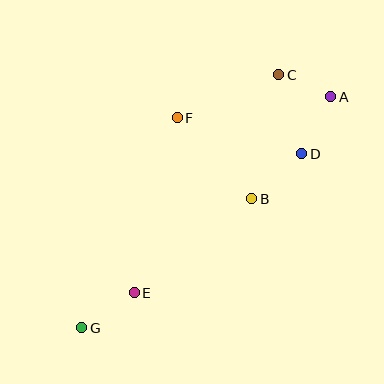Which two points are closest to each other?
Points A and C are closest to each other.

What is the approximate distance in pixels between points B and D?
The distance between B and D is approximately 67 pixels.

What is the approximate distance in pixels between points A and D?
The distance between A and D is approximately 64 pixels.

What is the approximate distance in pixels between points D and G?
The distance between D and G is approximately 280 pixels.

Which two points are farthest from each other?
Points A and G are farthest from each other.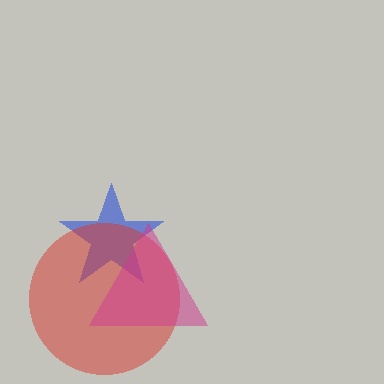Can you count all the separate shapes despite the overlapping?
Yes, there are 3 separate shapes.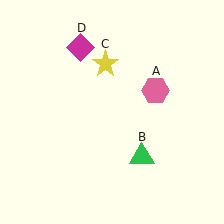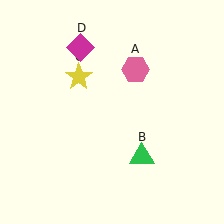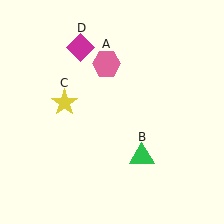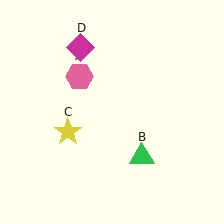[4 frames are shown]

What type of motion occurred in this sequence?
The pink hexagon (object A), yellow star (object C) rotated counterclockwise around the center of the scene.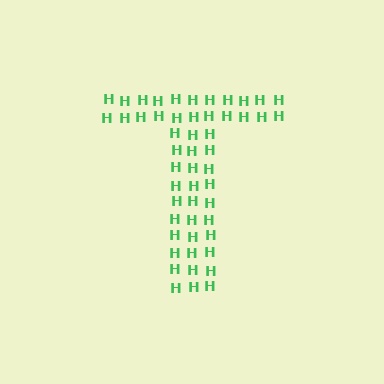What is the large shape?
The large shape is the letter T.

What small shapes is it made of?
It is made of small letter H's.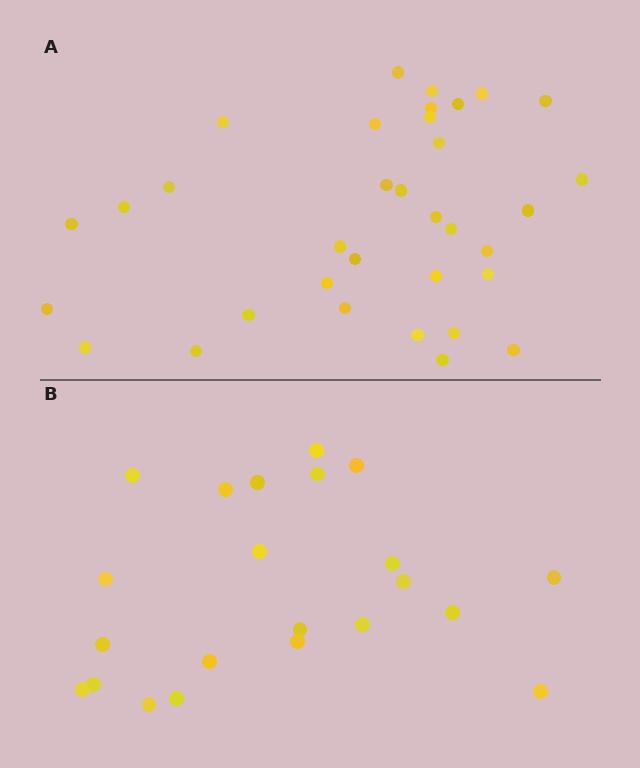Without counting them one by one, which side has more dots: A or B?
Region A (the top region) has more dots.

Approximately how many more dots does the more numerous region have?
Region A has roughly 12 or so more dots than region B.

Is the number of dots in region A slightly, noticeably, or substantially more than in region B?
Region A has substantially more. The ratio is roughly 1.5 to 1.